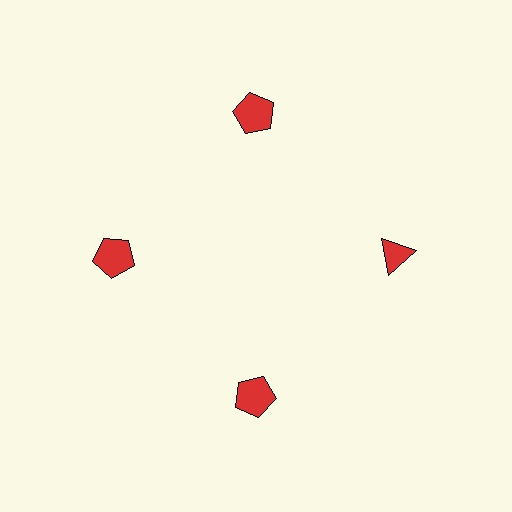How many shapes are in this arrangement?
There are 4 shapes arranged in a ring pattern.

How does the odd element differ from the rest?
It has a different shape: triangle instead of pentagon.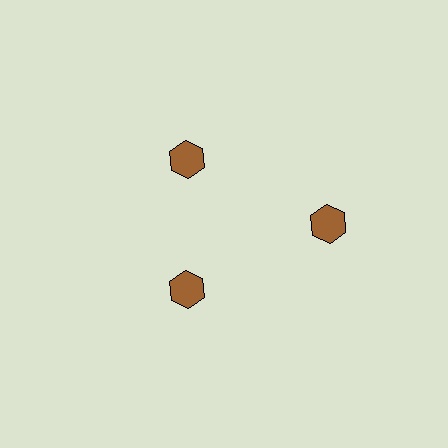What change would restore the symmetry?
The symmetry would be restored by moving it inward, back onto the ring so that all 3 hexagons sit at equal angles and equal distance from the center.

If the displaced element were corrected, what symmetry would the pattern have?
It would have 3-fold rotational symmetry — the pattern would map onto itself every 120 degrees.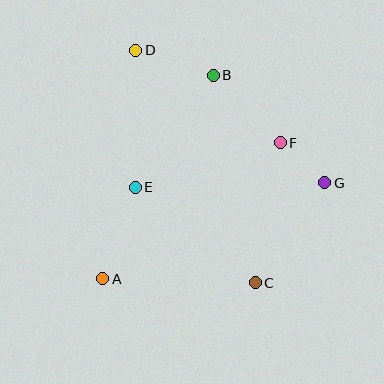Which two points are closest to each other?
Points F and G are closest to each other.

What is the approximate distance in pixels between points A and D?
The distance between A and D is approximately 231 pixels.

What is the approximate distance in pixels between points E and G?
The distance between E and G is approximately 190 pixels.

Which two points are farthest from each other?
Points C and D are farthest from each other.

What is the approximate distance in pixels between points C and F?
The distance between C and F is approximately 142 pixels.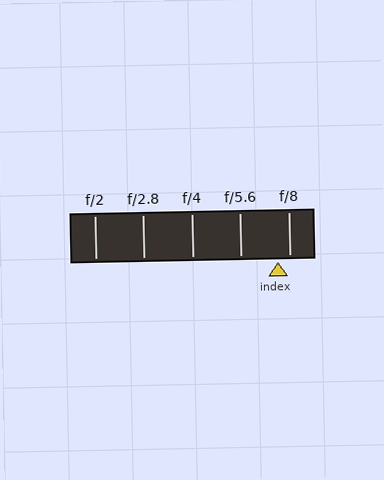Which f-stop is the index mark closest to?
The index mark is closest to f/8.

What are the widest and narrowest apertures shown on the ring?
The widest aperture shown is f/2 and the narrowest is f/8.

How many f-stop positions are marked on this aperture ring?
There are 5 f-stop positions marked.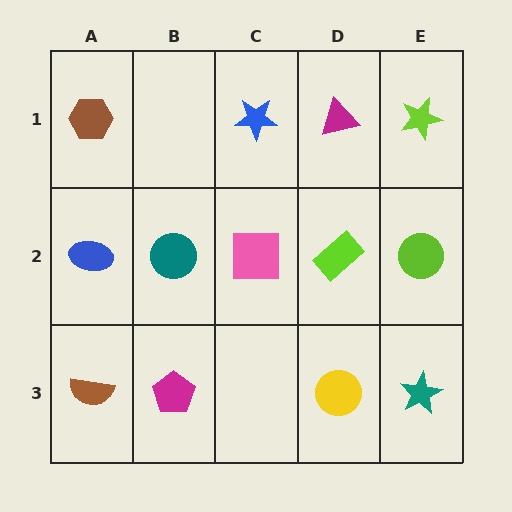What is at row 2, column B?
A teal circle.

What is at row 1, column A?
A brown hexagon.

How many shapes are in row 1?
4 shapes.